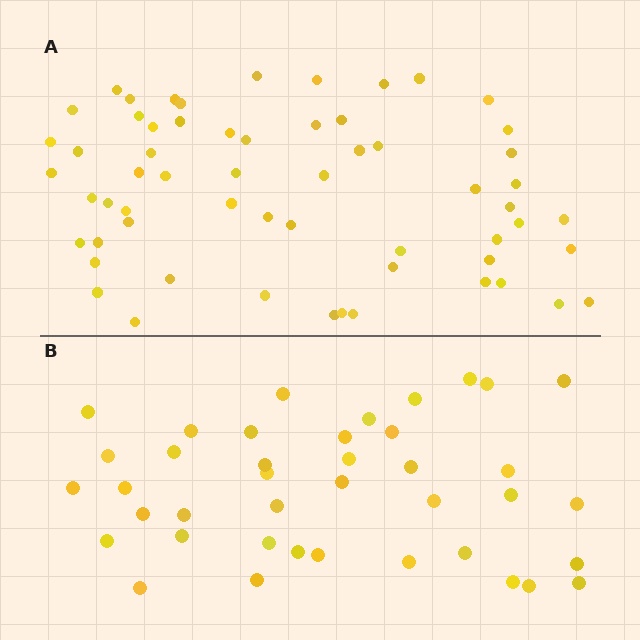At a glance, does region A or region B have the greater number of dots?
Region A (the top region) has more dots.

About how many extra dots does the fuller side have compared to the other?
Region A has approximately 20 more dots than region B.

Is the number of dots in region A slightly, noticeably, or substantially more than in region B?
Region A has substantially more. The ratio is roughly 1.5 to 1.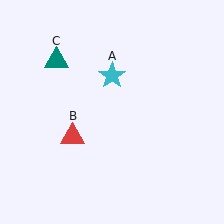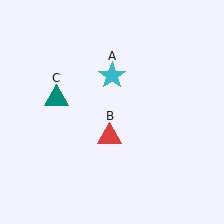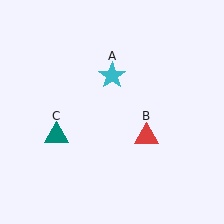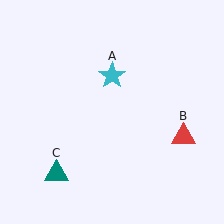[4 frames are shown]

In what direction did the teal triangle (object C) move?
The teal triangle (object C) moved down.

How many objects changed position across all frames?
2 objects changed position: red triangle (object B), teal triangle (object C).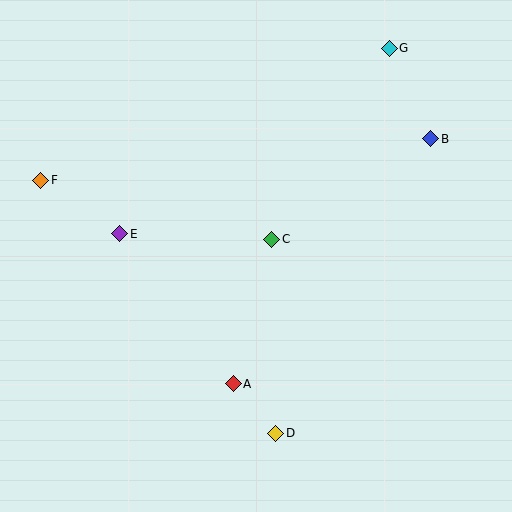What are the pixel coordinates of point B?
Point B is at (431, 139).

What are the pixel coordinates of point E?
Point E is at (120, 234).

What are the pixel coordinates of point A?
Point A is at (233, 384).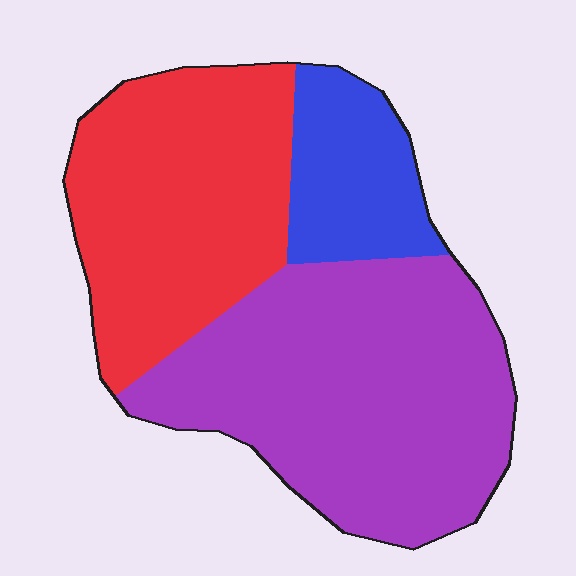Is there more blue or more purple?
Purple.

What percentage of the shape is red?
Red takes up about three eighths (3/8) of the shape.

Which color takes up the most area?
Purple, at roughly 50%.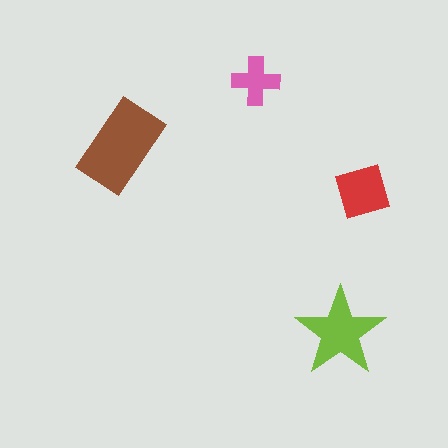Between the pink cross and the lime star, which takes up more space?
The lime star.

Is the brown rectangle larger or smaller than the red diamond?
Larger.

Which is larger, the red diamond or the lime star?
The lime star.